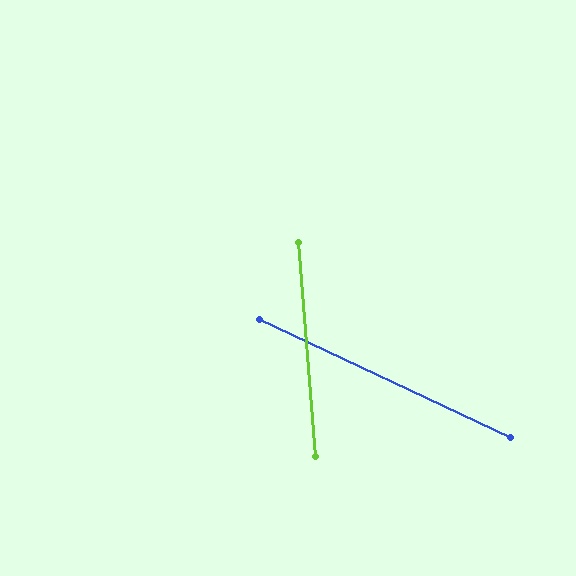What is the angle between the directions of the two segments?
Approximately 60 degrees.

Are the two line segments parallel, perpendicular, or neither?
Neither parallel nor perpendicular — they differ by about 60°.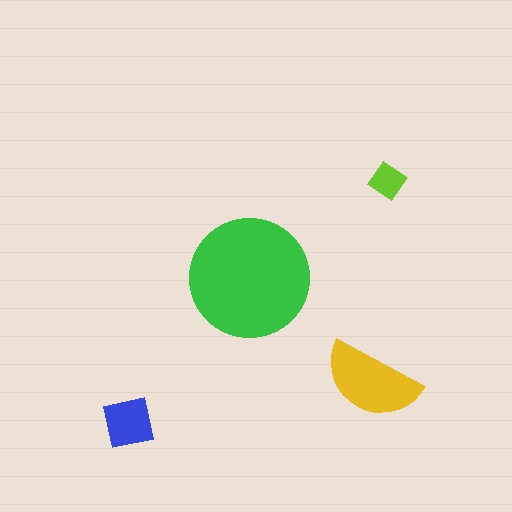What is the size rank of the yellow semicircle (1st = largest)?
2nd.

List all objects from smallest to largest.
The lime diamond, the blue square, the yellow semicircle, the green circle.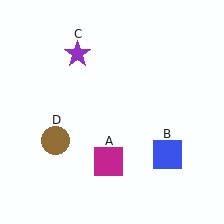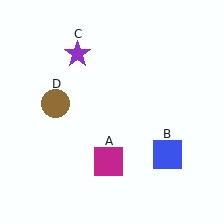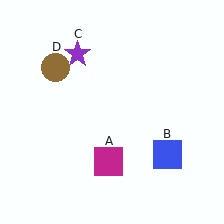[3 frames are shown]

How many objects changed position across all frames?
1 object changed position: brown circle (object D).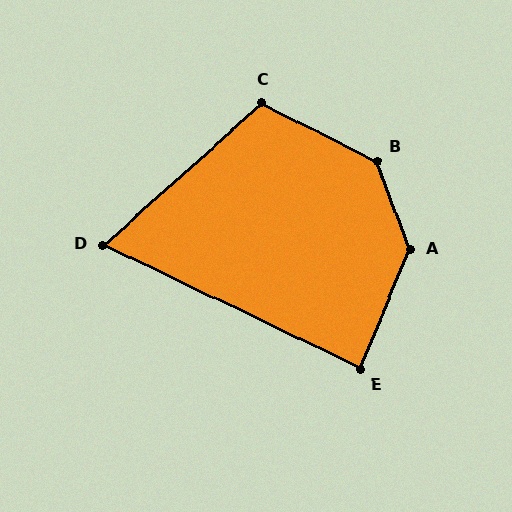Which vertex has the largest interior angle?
A, at approximately 137 degrees.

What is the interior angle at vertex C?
Approximately 111 degrees (obtuse).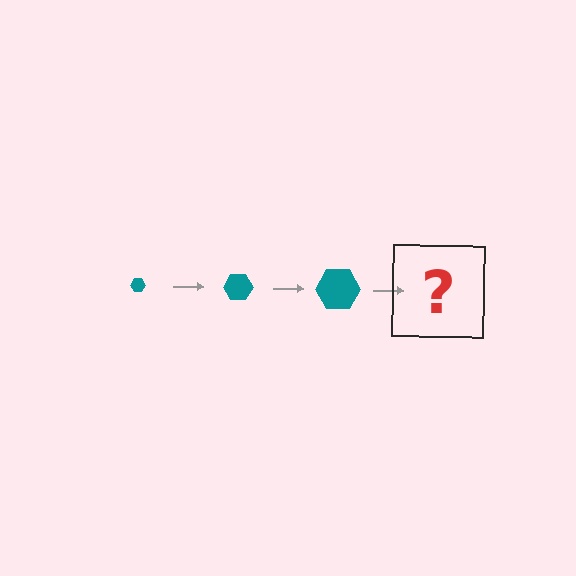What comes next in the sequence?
The next element should be a teal hexagon, larger than the previous one.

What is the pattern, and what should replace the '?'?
The pattern is that the hexagon gets progressively larger each step. The '?' should be a teal hexagon, larger than the previous one.